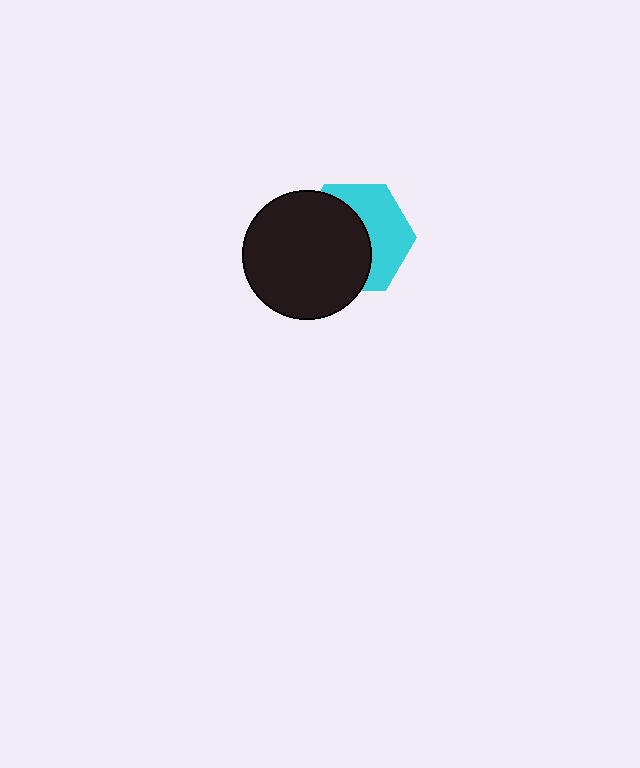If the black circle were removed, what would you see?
You would see the complete cyan hexagon.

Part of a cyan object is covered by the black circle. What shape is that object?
It is a hexagon.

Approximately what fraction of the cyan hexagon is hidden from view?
Roughly 55% of the cyan hexagon is hidden behind the black circle.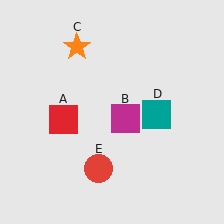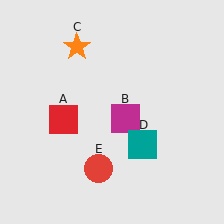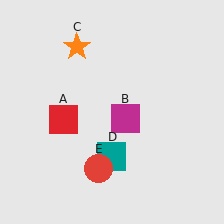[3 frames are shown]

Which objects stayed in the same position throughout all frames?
Red square (object A) and magenta square (object B) and orange star (object C) and red circle (object E) remained stationary.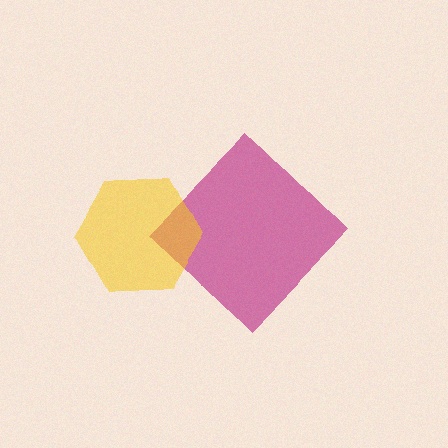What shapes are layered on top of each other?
The layered shapes are: a magenta diamond, a yellow hexagon.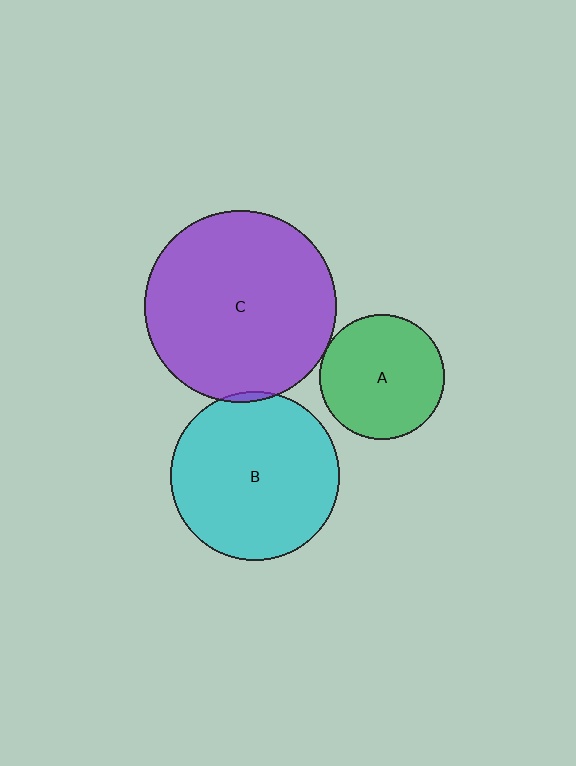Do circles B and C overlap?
Yes.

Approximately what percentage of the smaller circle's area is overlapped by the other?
Approximately 5%.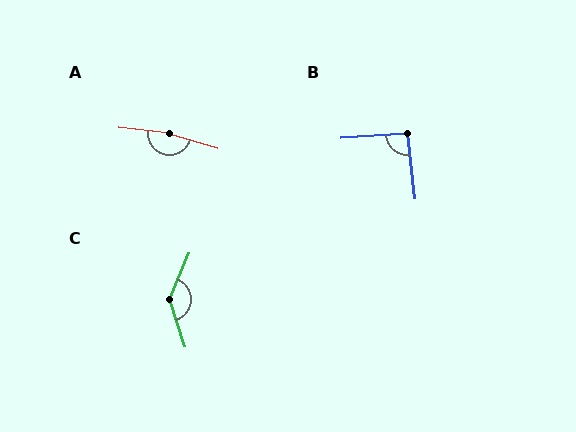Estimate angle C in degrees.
Approximately 139 degrees.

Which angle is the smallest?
B, at approximately 93 degrees.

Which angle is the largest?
A, at approximately 170 degrees.